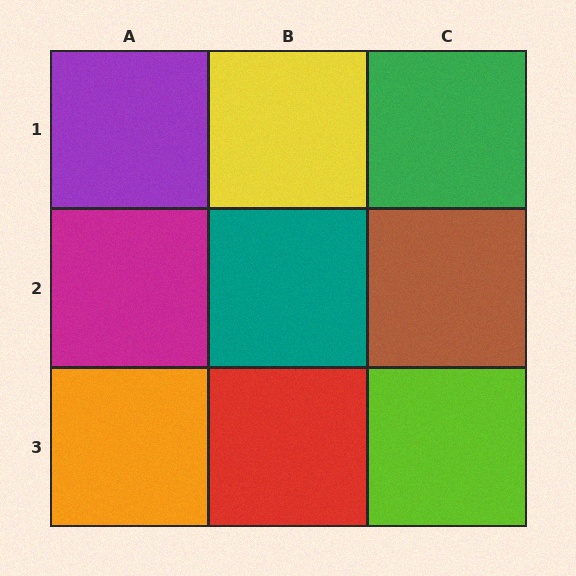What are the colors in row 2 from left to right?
Magenta, teal, brown.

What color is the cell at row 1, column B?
Yellow.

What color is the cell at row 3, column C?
Lime.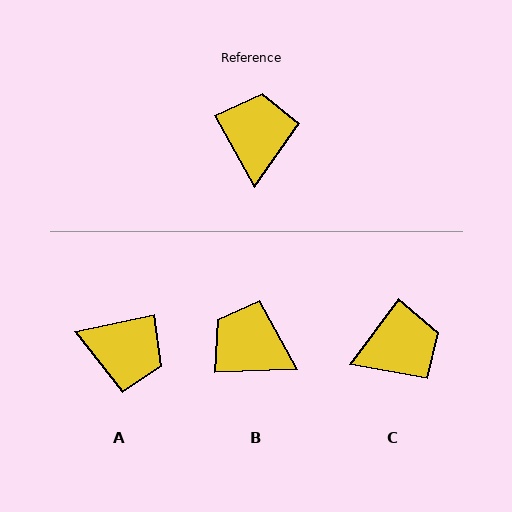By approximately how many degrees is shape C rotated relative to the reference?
Approximately 65 degrees clockwise.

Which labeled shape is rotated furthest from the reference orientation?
A, about 107 degrees away.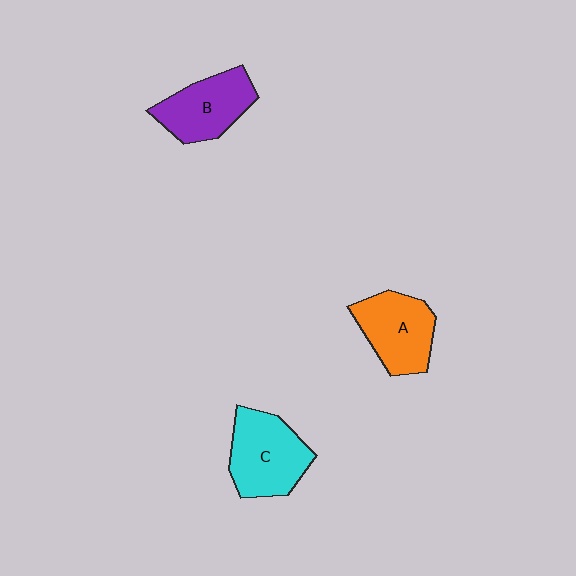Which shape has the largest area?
Shape C (cyan).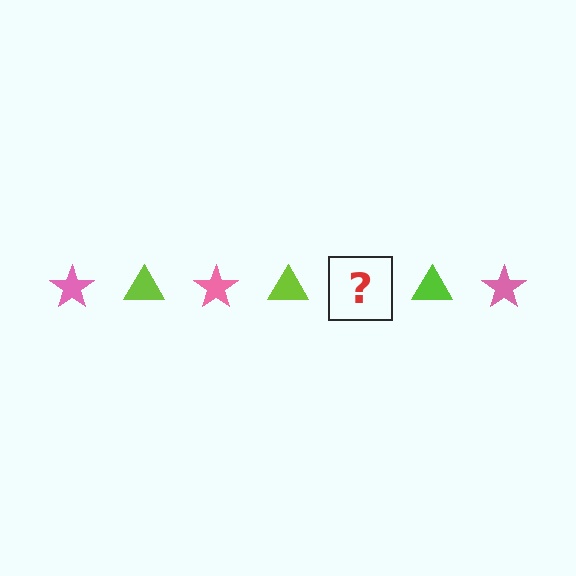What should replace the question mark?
The question mark should be replaced with a pink star.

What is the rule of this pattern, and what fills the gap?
The rule is that the pattern alternates between pink star and lime triangle. The gap should be filled with a pink star.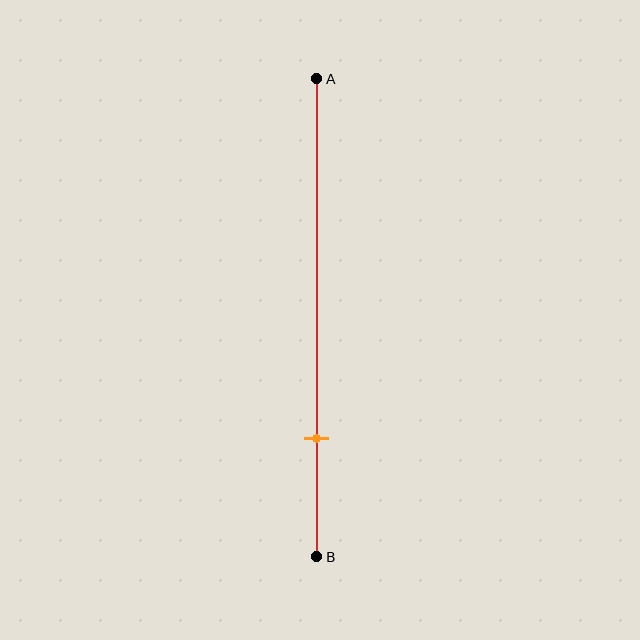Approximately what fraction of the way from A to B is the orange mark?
The orange mark is approximately 75% of the way from A to B.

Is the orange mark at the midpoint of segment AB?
No, the mark is at about 75% from A, not at the 50% midpoint.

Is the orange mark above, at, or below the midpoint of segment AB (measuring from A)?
The orange mark is below the midpoint of segment AB.